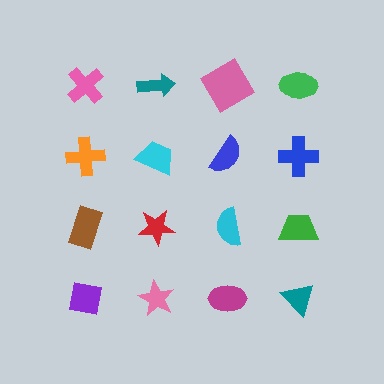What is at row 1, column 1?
A pink cross.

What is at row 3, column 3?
A cyan semicircle.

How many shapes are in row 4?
4 shapes.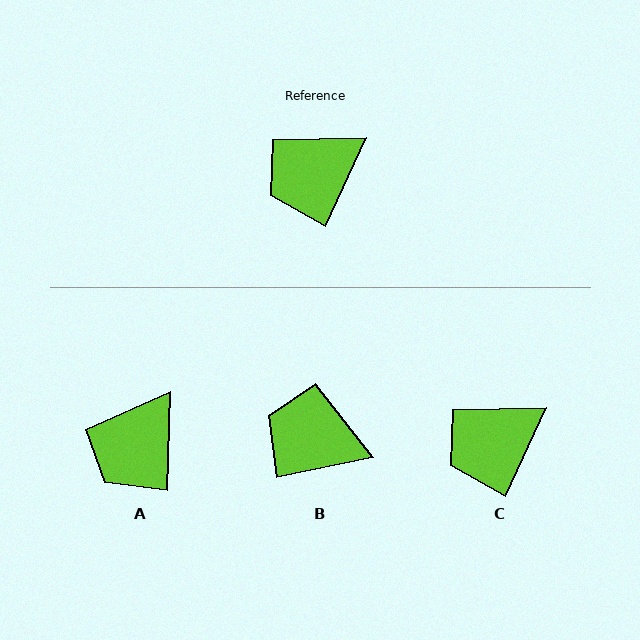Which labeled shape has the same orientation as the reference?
C.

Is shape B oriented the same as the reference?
No, it is off by about 53 degrees.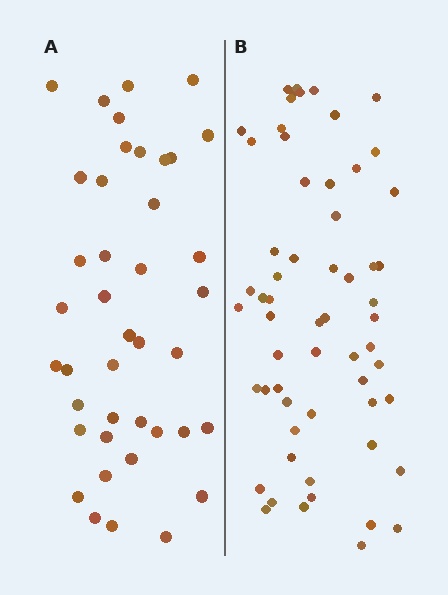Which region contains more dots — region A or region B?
Region B (the right region) has more dots.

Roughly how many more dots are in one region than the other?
Region B has approximately 20 more dots than region A.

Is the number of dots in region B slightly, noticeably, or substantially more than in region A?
Region B has substantially more. The ratio is roughly 1.5 to 1.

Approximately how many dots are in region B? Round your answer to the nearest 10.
About 60 dots.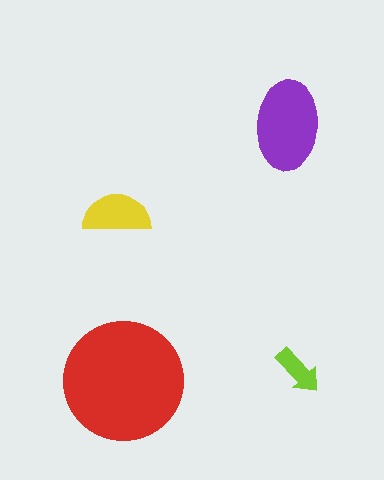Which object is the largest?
The red circle.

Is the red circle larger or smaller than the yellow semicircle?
Larger.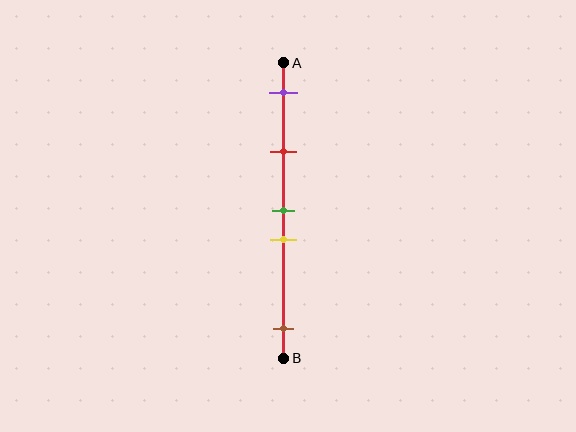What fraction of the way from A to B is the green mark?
The green mark is approximately 50% (0.5) of the way from A to B.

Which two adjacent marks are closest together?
The green and yellow marks are the closest adjacent pair.